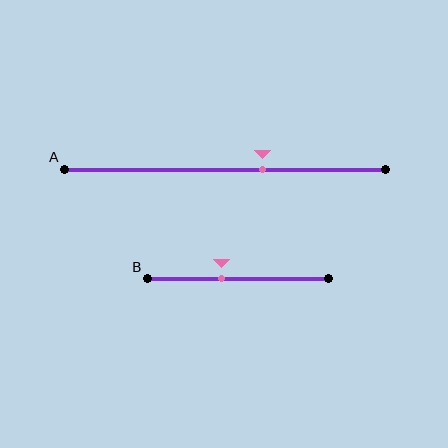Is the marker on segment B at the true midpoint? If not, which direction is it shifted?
No, the marker on segment B is shifted to the left by about 9% of the segment length.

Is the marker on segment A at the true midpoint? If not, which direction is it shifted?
No, the marker on segment A is shifted to the right by about 12% of the segment length.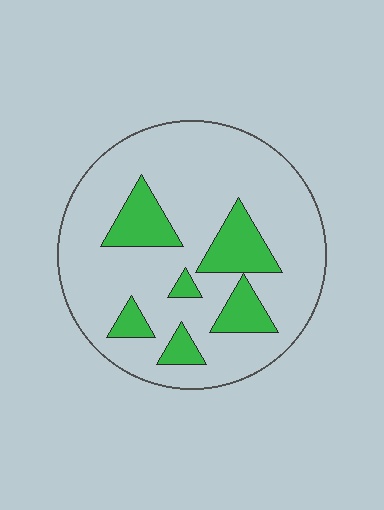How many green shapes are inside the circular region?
6.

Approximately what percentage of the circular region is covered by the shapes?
Approximately 20%.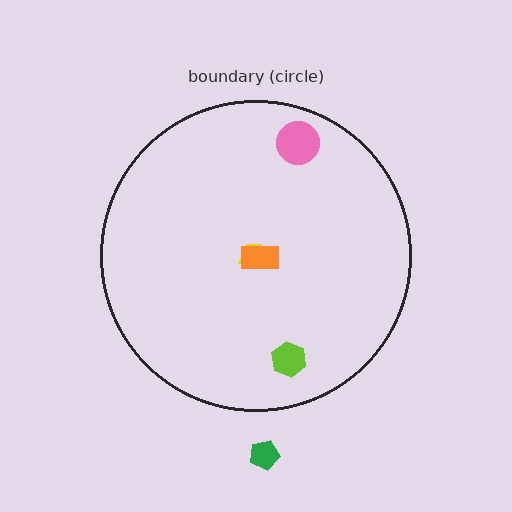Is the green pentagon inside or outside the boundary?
Outside.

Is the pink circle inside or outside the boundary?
Inside.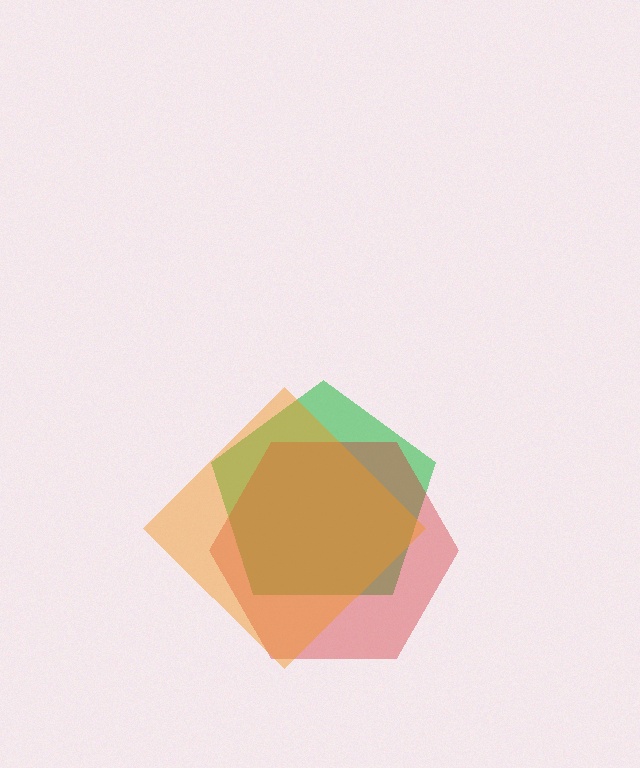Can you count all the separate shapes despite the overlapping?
Yes, there are 3 separate shapes.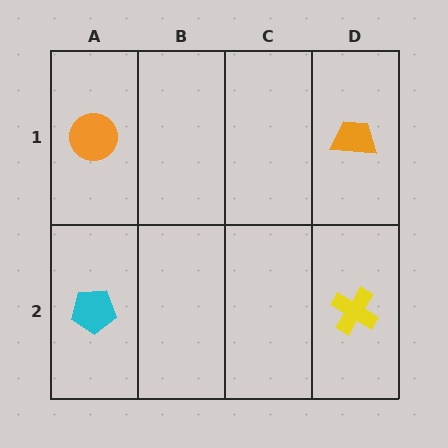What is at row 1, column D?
An orange trapezoid.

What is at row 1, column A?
An orange circle.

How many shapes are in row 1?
2 shapes.